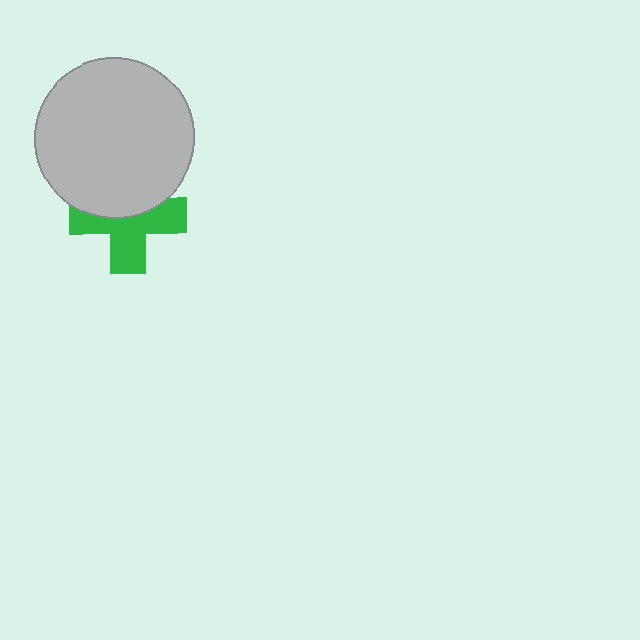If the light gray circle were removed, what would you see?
You would see the complete green cross.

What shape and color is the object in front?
The object in front is a light gray circle.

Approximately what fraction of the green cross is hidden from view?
Roughly 42% of the green cross is hidden behind the light gray circle.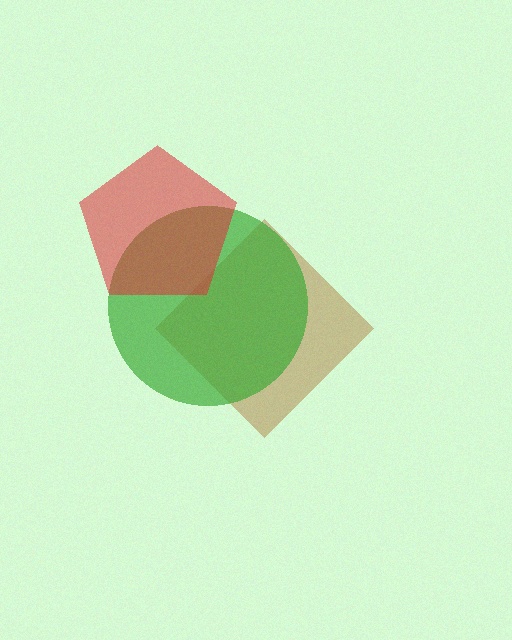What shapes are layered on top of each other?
The layered shapes are: a brown diamond, a green circle, a red pentagon.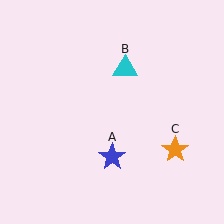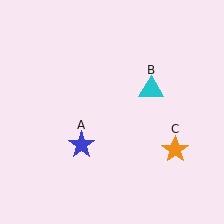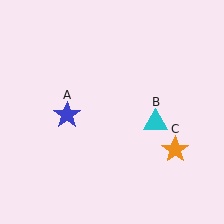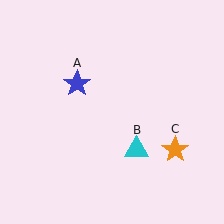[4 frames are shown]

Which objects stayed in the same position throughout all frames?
Orange star (object C) remained stationary.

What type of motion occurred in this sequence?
The blue star (object A), cyan triangle (object B) rotated clockwise around the center of the scene.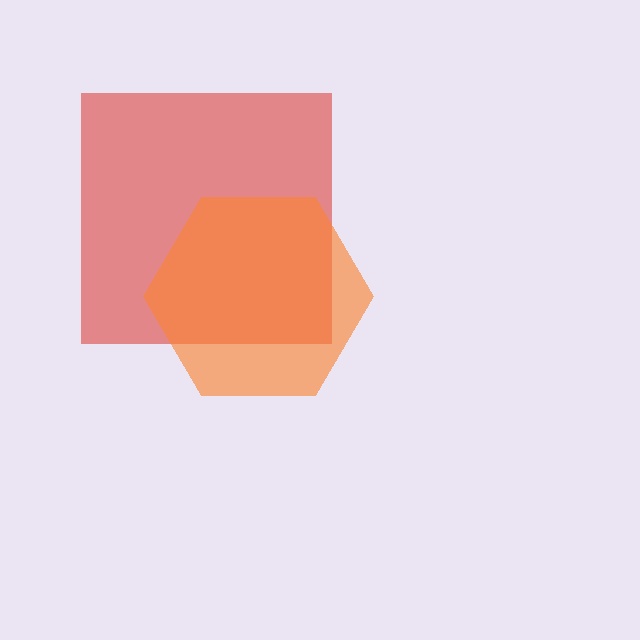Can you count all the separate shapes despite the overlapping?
Yes, there are 2 separate shapes.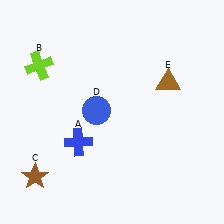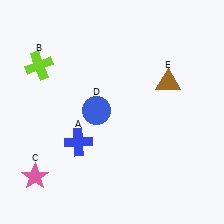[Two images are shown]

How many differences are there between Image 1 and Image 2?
There is 1 difference between the two images.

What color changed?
The star (C) changed from brown in Image 1 to pink in Image 2.